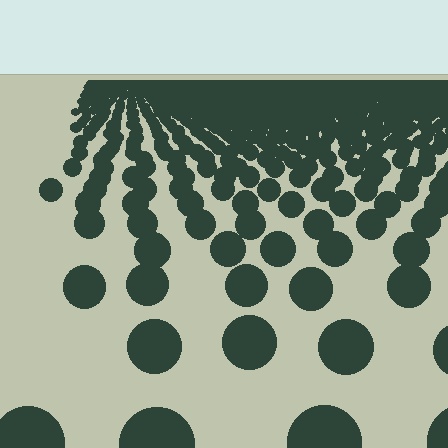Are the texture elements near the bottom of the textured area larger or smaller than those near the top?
Larger. Near the bottom, elements are closer to the viewer and appear at a bigger on-screen size.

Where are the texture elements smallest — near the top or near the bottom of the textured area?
Near the top.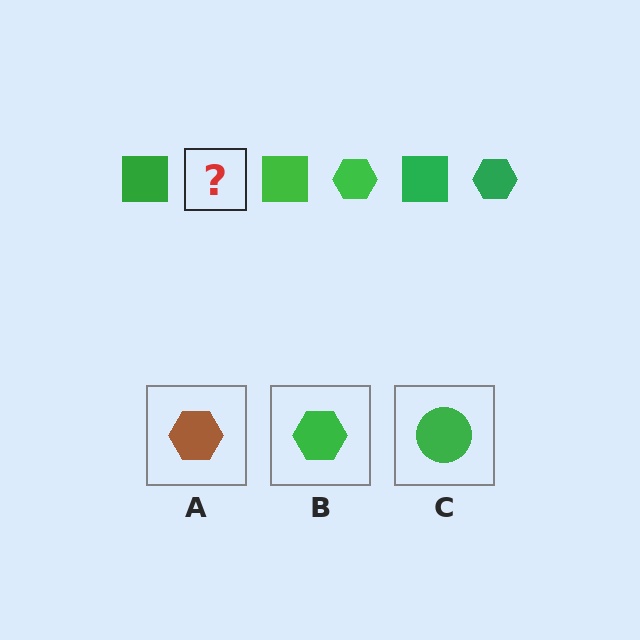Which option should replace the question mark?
Option B.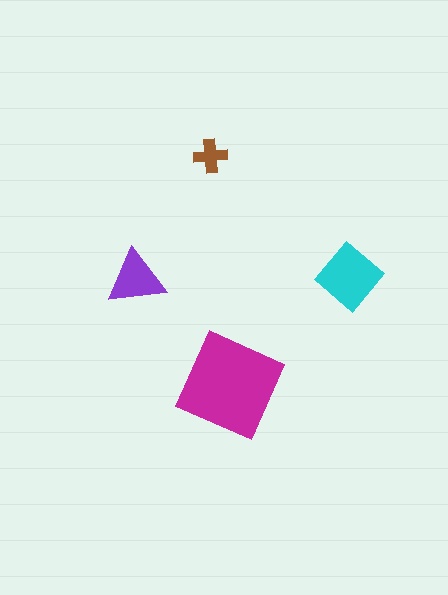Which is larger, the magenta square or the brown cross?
The magenta square.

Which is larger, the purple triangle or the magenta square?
The magenta square.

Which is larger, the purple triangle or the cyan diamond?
The cyan diamond.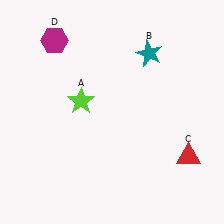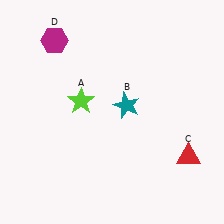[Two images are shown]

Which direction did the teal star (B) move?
The teal star (B) moved down.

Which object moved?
The teal star (B) moved down.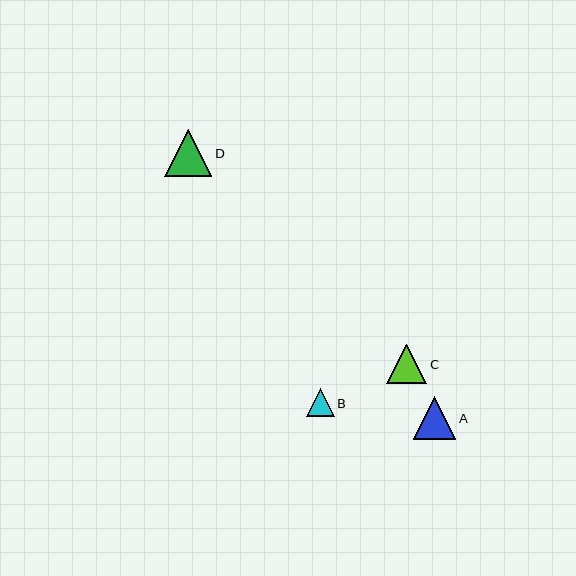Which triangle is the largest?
Triangle D is the largest with a size of approximately 47 pixels.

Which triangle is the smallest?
Triangle B is the smallest with a size of approximately 27 pixels.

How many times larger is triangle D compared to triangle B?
Triangle D is approximately 1.7 times the size of triangle B.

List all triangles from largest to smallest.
From largest to smallest: D, A, C, B.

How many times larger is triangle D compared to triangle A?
Triangle D is approximately 1.1 times the size of triangle A.